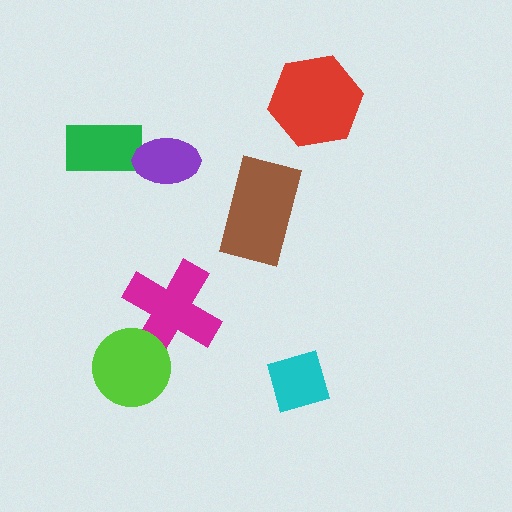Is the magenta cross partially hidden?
Yes, it is partially covered by another shape.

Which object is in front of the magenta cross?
The lime circle is in front of the magenta cross.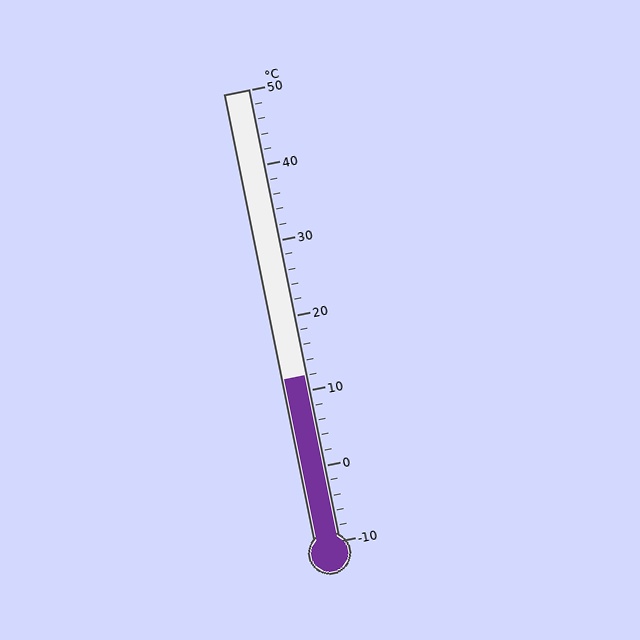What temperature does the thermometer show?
The thermometer shows approximately 12°C.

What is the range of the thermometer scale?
The thermometer scale ranges from -10°C to 50°C.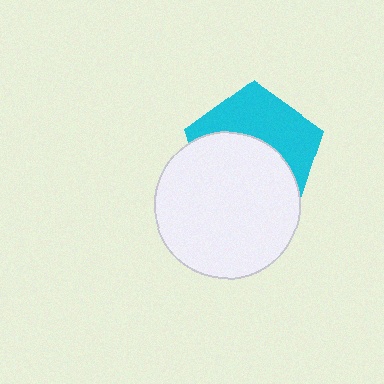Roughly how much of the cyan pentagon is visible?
About half of it is visible (roughly 45%).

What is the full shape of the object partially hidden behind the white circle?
The partially hidden object is a cyan pentagon.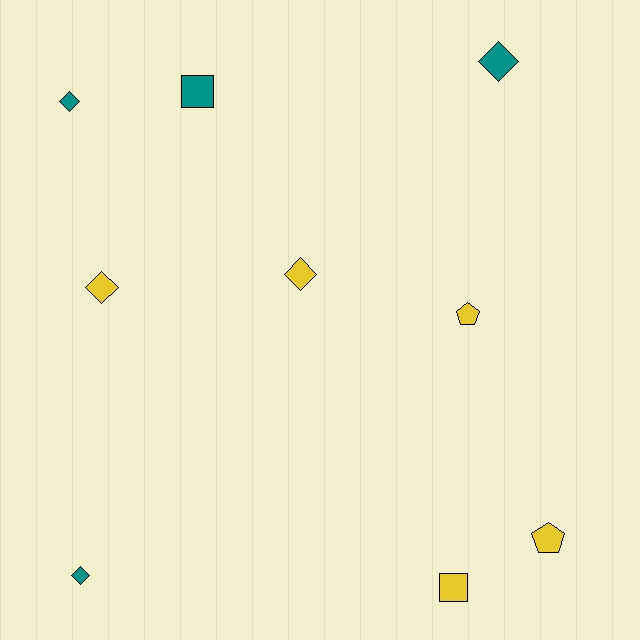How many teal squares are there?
There is 1 teal square.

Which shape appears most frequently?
Diamond, with 5 objects.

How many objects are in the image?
There are 9 objects.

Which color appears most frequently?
Yellow, with 5 objects.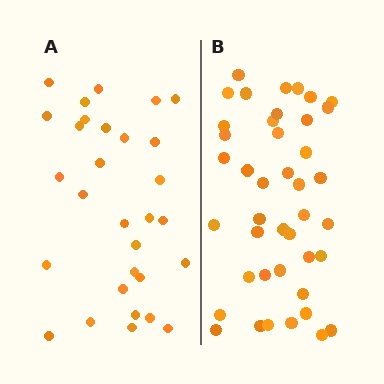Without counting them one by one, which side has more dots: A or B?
Region B (the right region) has more dots.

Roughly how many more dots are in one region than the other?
Region B has roughly 12 or so more dots than region A.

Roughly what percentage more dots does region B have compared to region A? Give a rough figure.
About 40% more.